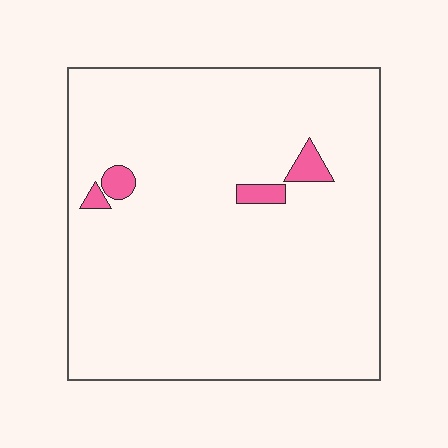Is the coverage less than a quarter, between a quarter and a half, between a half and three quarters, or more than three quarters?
Less than a quarter.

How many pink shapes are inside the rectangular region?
4.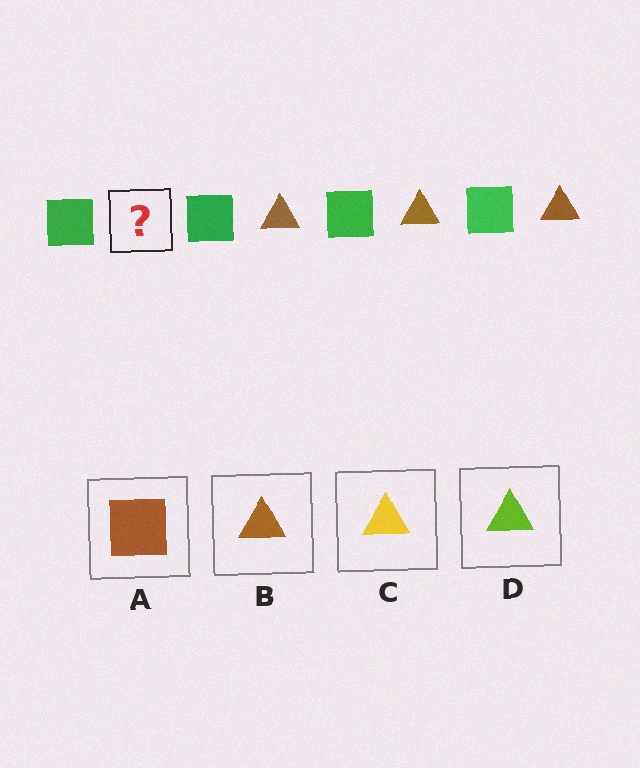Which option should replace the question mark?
Option B.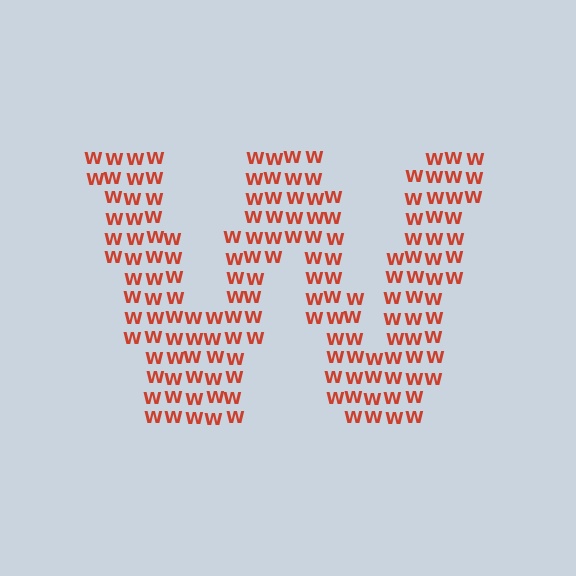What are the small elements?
The small elements are letter W's.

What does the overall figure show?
The overall figure shows the letter W.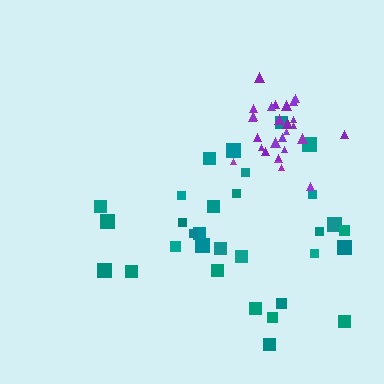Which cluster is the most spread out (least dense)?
Teal.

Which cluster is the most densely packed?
Purple.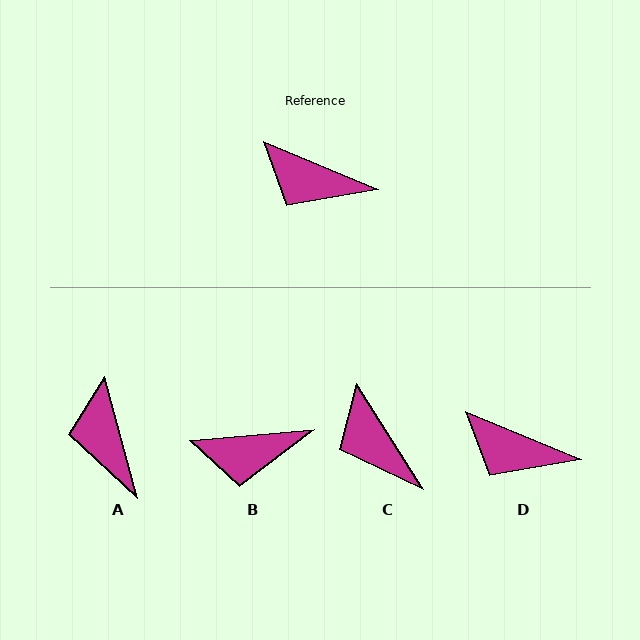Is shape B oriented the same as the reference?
No, it is off by about 28 degrees.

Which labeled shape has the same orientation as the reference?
D.